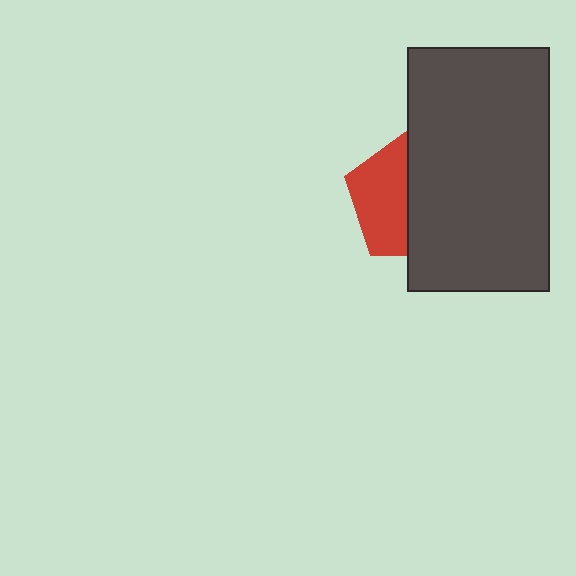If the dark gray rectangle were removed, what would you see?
You would see the complete red pentagon.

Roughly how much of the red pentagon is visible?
About half of it is visible (roughly 46%).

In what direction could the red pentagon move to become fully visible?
The red pentagon could move left. That would shift it out from behind the dark gray rectangle entirely.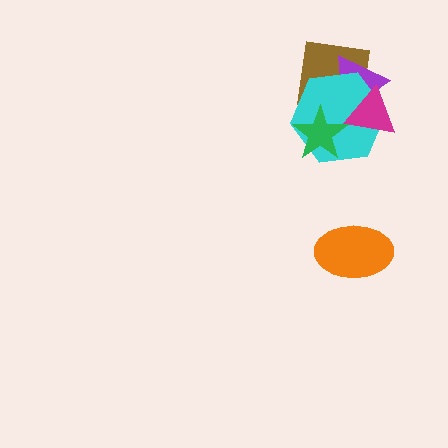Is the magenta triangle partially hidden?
No, no other shape covers it.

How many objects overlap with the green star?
1 object overlaps with the green star.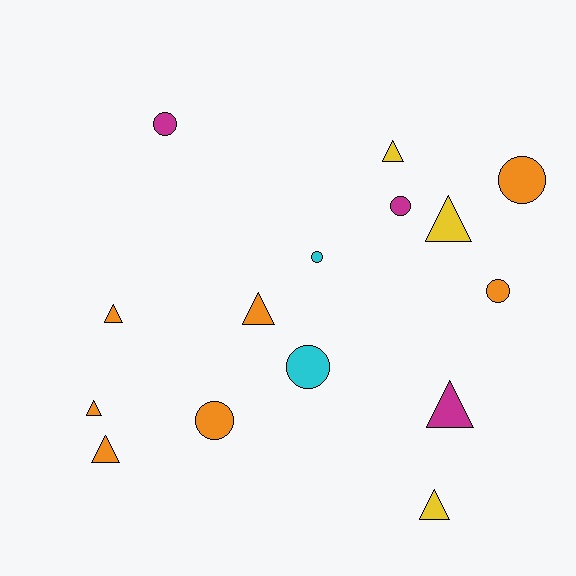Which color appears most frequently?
Orange, with 7 objects.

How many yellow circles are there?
There are no yellow circles.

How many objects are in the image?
There are 15 objects.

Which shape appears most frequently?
Triangle, with 8 objects.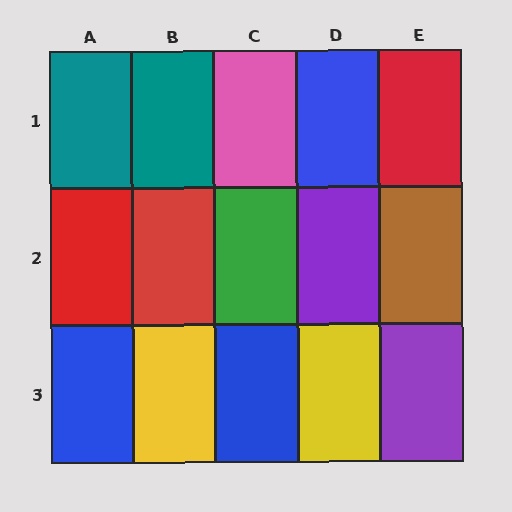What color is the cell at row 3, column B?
Yellow.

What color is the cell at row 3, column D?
Yellow.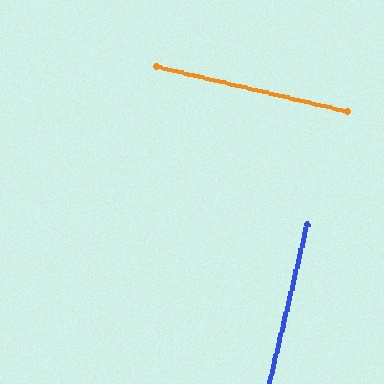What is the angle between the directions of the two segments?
Approximately 90 degrees.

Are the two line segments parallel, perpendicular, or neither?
Perpendicular — they meet at approximately 90°.